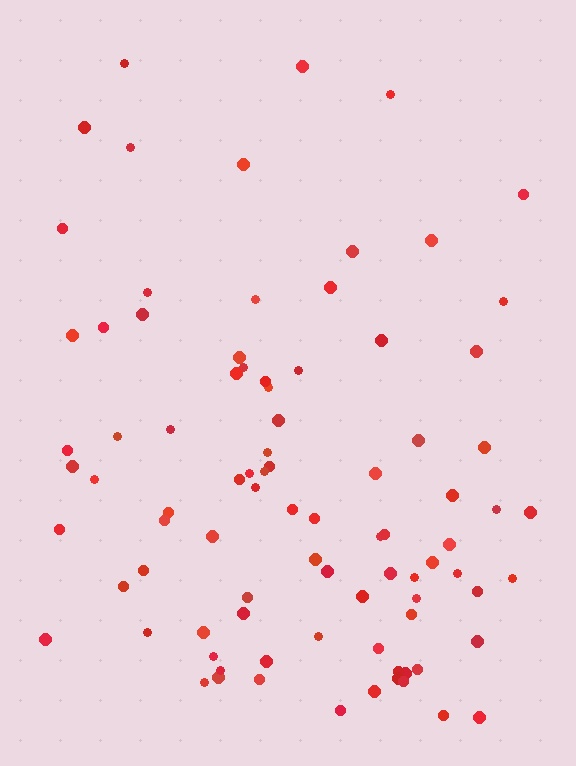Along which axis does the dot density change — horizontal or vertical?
Vertical.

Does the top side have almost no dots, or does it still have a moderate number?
Still a moderate number, just noticeably fewer than the bottom.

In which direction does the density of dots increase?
From top to bottom, with the bottom side densest.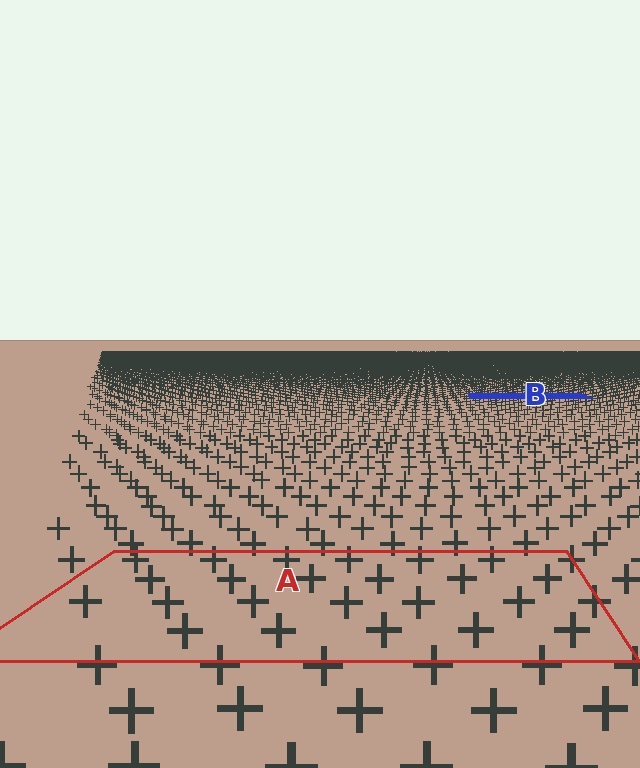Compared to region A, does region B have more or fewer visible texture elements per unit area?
Region B has more texture elements per unit area — they are packed more densely because it is farther away.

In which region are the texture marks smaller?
The texture marks are smaller in region B, because it is farther away.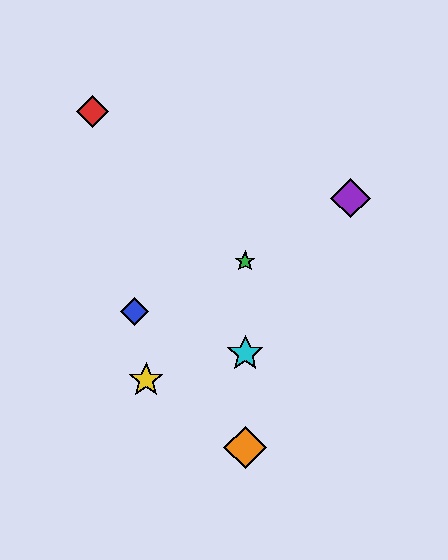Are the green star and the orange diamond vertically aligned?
Yes, both are at x≈245.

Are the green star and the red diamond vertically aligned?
No, the green star is at x≈245 and the red diamond is at x≈92.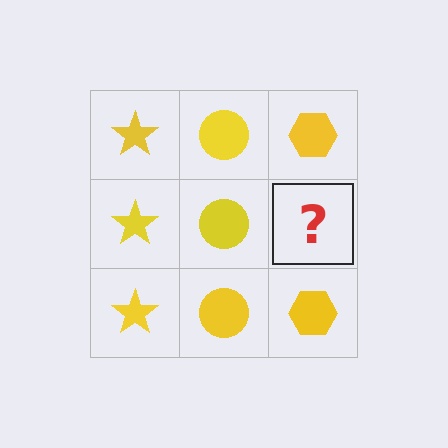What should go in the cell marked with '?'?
The missing cell should contain a yellow hexagon.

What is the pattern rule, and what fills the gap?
The rule is that each column has a consistent shape. The gap should be filled with a yellow hexagon.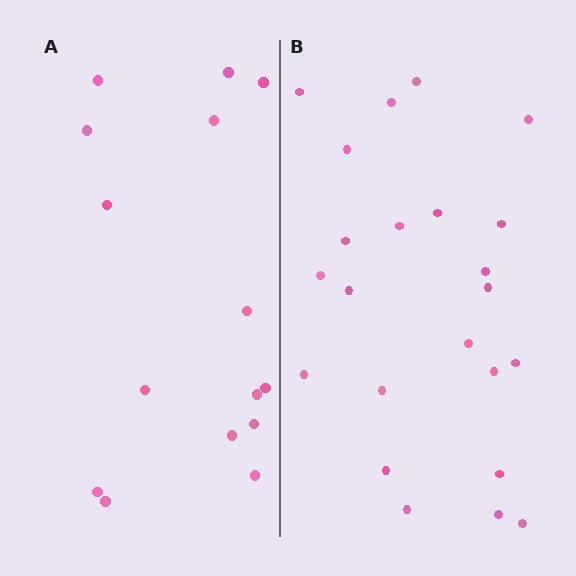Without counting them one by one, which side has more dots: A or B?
Region B (the right region) has more dots.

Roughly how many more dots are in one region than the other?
Region B has roughly 8 or so more dots than region A.